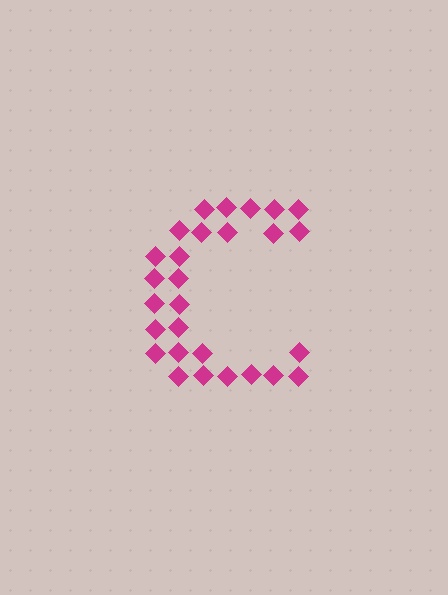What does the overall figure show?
The overall figure shows the letter C.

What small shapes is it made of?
It is made of small diamonds.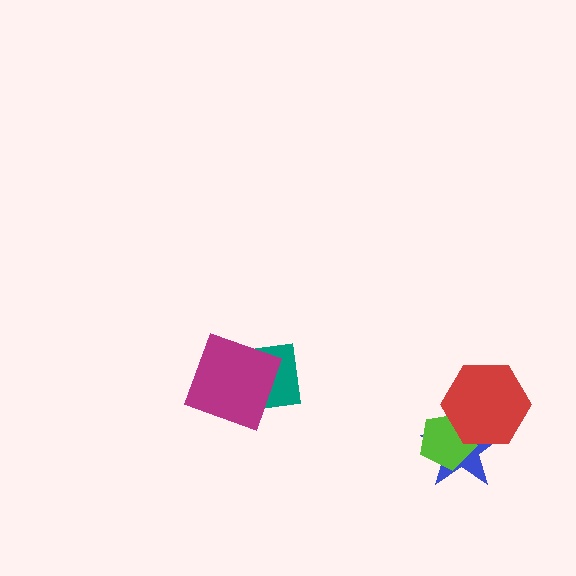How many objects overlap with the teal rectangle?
1 object overlaps with the teal rectangle.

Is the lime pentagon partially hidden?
Yes, it is partially covered by another shape.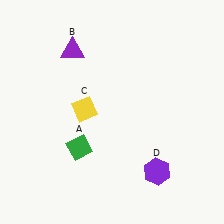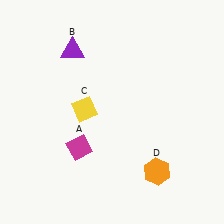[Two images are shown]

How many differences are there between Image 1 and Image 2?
There are 2 differences between the two images.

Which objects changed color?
A changed from green to magenta. D changed from purple to orange.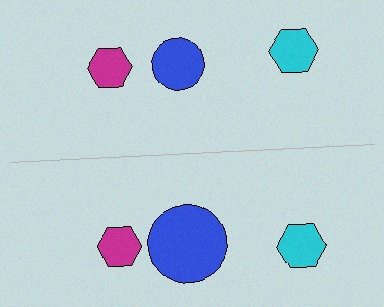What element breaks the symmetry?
The blue circle on the bottom side has a different size than its mirror counterpart.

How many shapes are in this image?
There are 6 shapes in this image.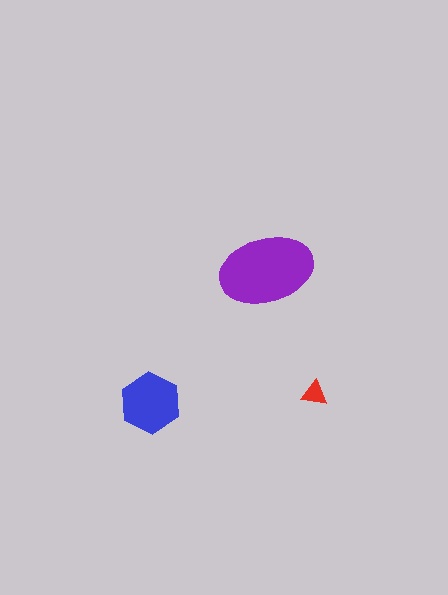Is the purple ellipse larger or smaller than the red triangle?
Larger.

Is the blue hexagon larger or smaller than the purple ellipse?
Smaller.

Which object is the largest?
The purple ellipse.